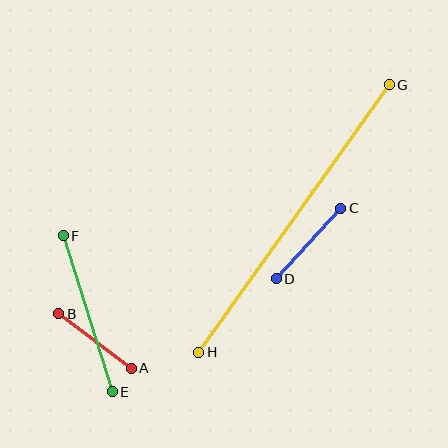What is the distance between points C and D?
The distance is approximately 95 pixels.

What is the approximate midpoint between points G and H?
The midpoint is at approximately (294, 219) pixels.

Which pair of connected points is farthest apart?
Points G and H are farthest apart.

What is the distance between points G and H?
The distance is approximately 328 pixels.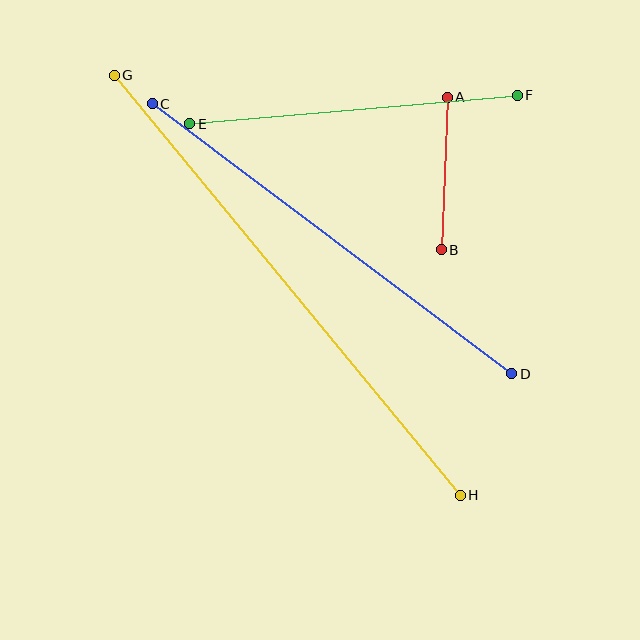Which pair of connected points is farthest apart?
Points G and H are farthest apart.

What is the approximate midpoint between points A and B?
The midpoint is at approximately (444, 174) pixels.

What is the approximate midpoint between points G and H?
The midpoint is at approximately (287, 285) pixels.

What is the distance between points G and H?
The distance is approximately 544 pixels.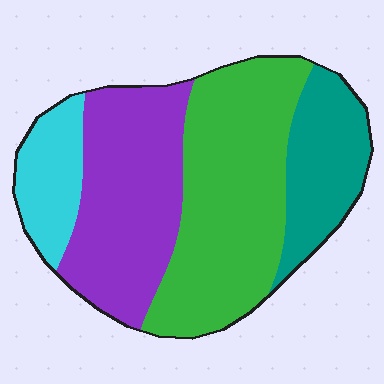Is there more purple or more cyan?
Purple.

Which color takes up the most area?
Green, at roughly 40%.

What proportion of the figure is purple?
Purple takes up about one third (1/3) of the figure.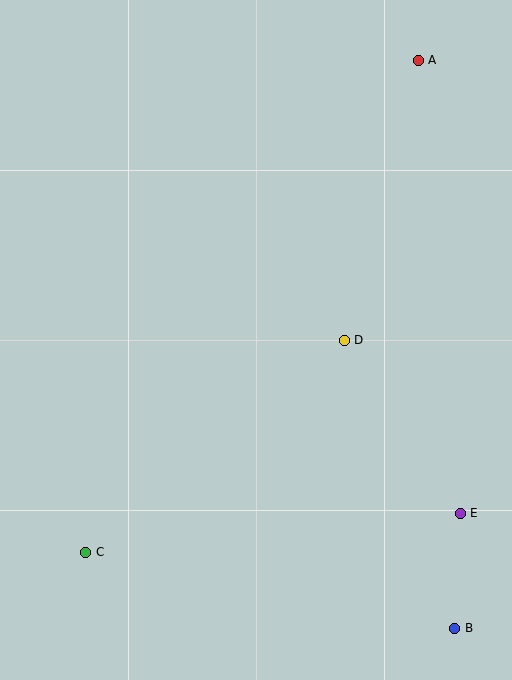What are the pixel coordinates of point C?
Point C is at (86, 552).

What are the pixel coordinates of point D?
Point D is at (344, 340).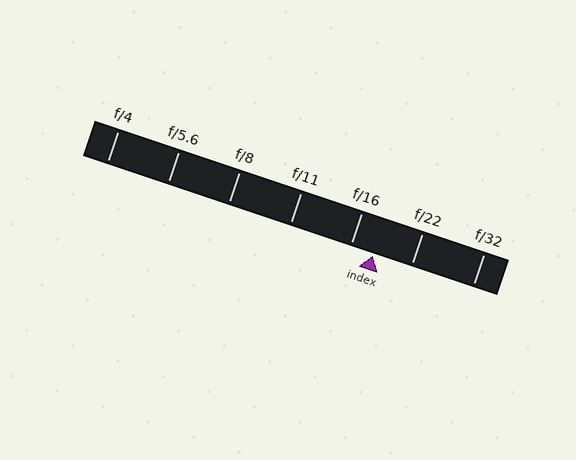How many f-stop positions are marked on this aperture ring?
There are 7 f-stop positions marked.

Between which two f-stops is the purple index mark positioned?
The index mark is between f/16 and f/22.